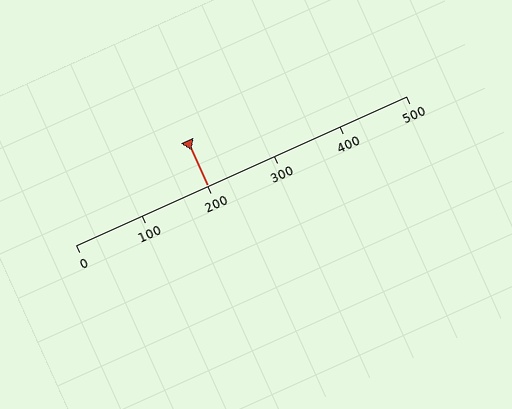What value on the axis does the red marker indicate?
The marker indicates approximately 200.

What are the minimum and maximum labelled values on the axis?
The axis runs from 0 to 500.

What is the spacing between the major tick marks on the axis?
The major ticks are spaced 100 apart.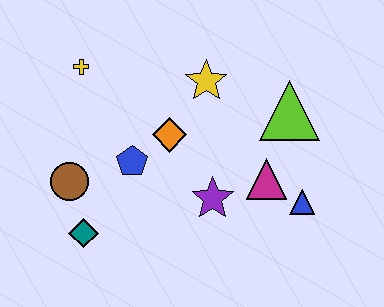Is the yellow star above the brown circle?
Yes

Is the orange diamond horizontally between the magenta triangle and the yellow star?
No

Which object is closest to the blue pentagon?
The orange diamond is closest to the blue pentagon.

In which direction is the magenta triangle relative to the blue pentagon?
The magenta triangle is to the right of the blue pentagon.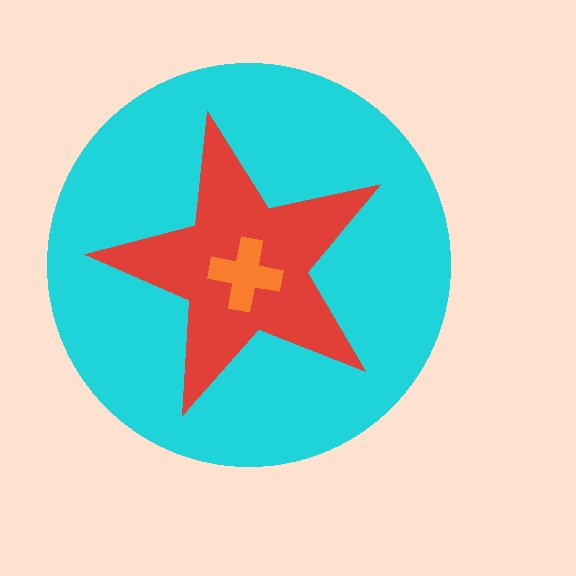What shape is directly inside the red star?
The orange cross.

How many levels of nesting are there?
3.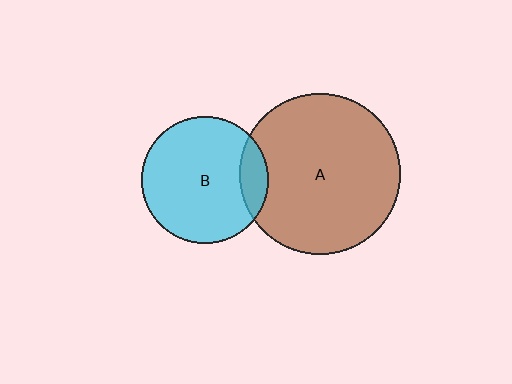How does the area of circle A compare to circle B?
Approximately 1.6 times.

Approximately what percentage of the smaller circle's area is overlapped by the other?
Approximately 15%.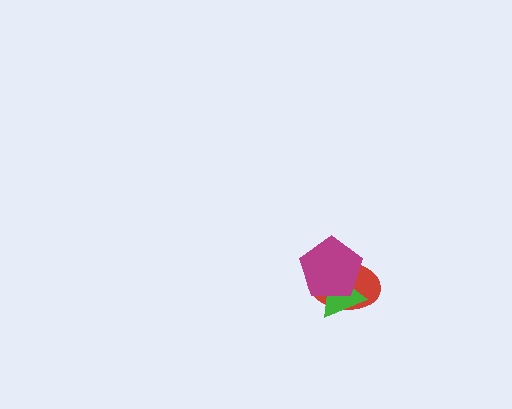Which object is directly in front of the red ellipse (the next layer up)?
The green triangle is directly in front of the red ellipse.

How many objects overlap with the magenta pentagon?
2 objects overlap with the magenta pentagon.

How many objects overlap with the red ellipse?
2 objects overlap with the red ellipse.